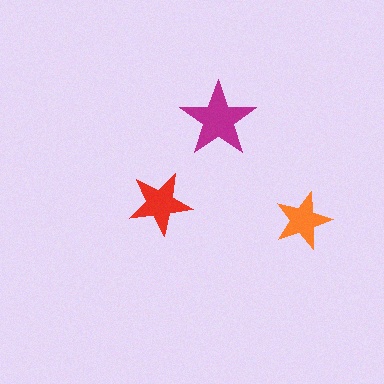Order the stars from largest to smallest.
the magenta one, the red one, the orange one.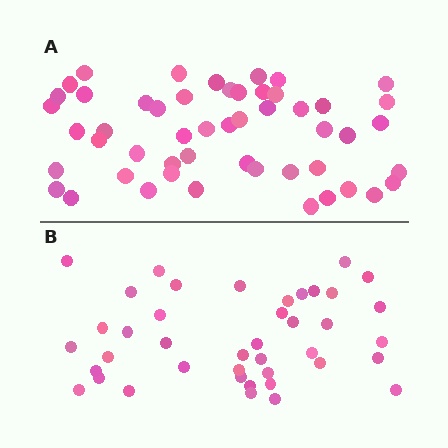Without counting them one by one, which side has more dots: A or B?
Region A (the top region) has more dots.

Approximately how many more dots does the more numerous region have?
Region A has roughly 10 or so more dots than region B.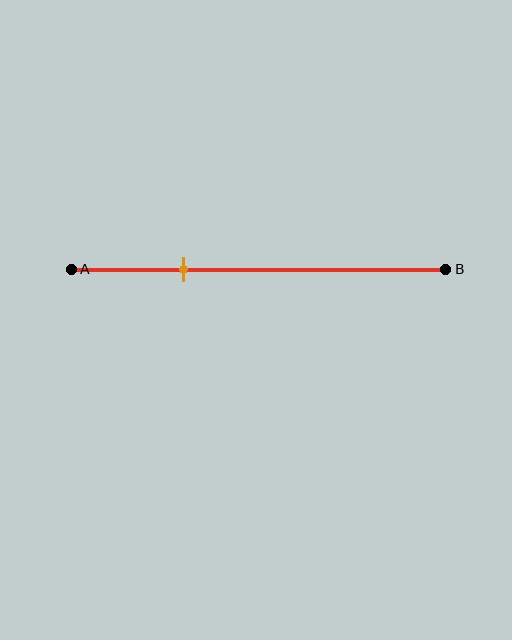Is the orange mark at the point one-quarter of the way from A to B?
No, the mark is at about 30% from A, not at the 25% one-quarter point.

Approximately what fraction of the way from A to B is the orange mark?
The orange mark is approximately 30% of the way from A to B.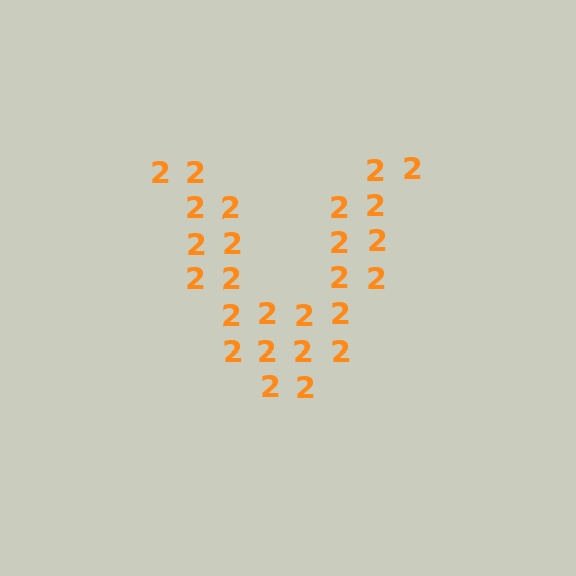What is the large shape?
The large shape is the letter V.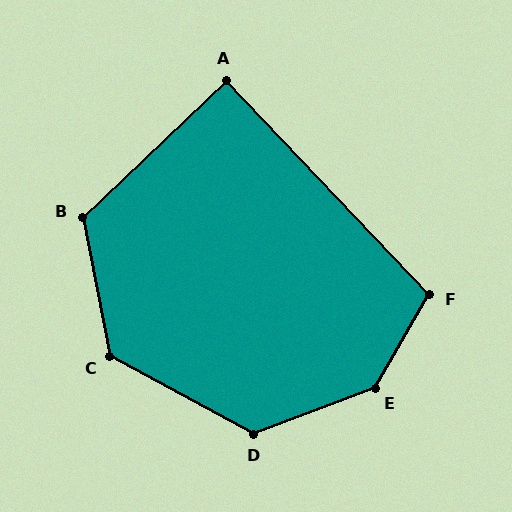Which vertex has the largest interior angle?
E, at approximately 141 degrees.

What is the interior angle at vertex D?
Approximately 131 degrees (obtuse).